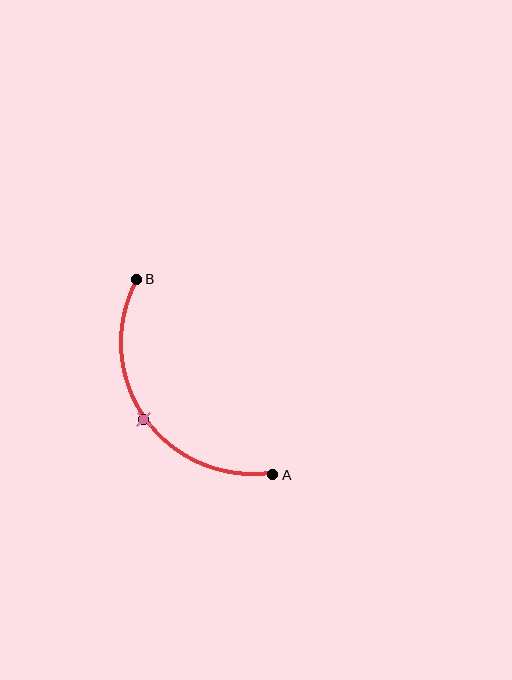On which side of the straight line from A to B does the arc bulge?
The arc bulges below and to the left of the straight line connecting A and B.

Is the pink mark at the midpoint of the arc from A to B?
Yes. The pink mark lies on the arc at equal arc-length from both A and B — it is the arc midpoint.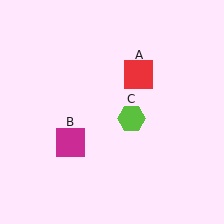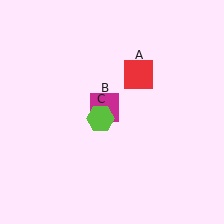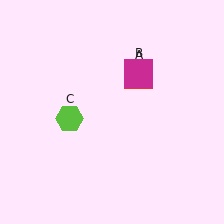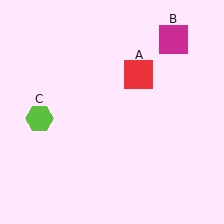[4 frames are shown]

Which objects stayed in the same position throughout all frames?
Red square (object A) remained stationary.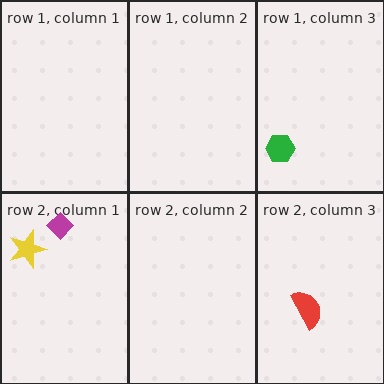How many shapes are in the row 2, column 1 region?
2.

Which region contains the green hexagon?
The row 1, column 3 region.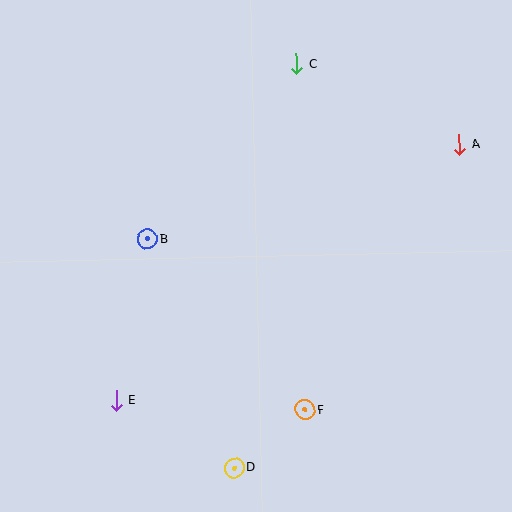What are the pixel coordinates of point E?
Point E is at (116, 401).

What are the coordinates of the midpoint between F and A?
The midpoint between F and A is at (382, 277).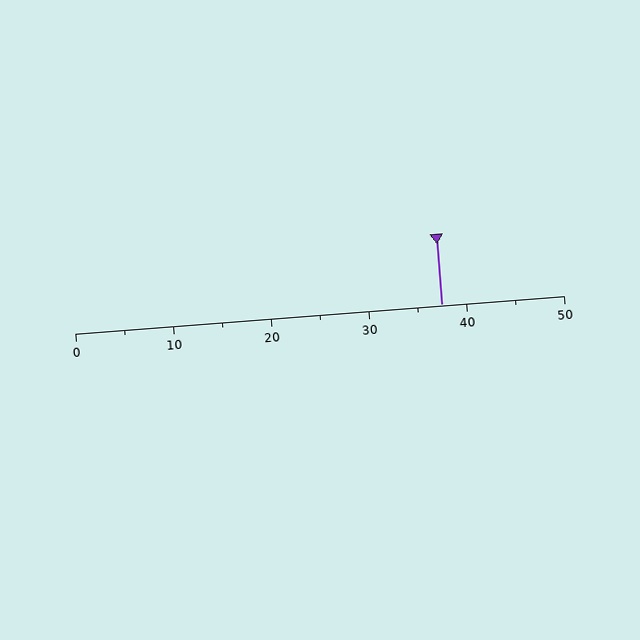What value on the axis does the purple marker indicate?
The marker indicates approximately 37.5.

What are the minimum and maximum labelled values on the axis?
The axis runs from 0 to 50.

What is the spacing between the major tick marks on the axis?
The major ticks are spaced 10 apart.